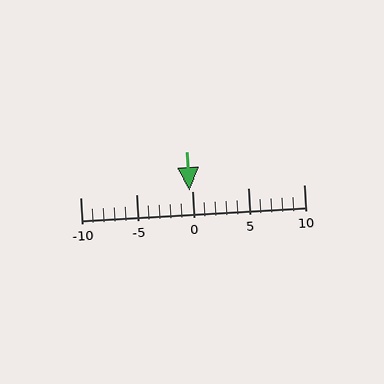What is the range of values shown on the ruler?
The ruler shows values from -10 to 10.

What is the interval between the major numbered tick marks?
The major tick marks are spaced 5 units apart.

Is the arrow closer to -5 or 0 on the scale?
The arrow is closer to 0.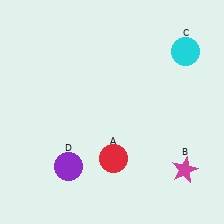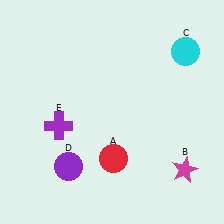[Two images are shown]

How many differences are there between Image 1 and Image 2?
There is 1 difference between the two images.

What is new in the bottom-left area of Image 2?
A purple cross (E) was added in the bottom-left area of Image 2.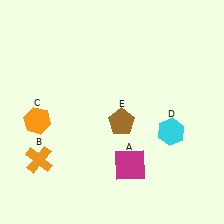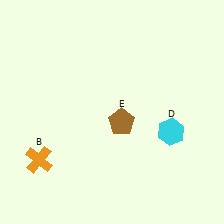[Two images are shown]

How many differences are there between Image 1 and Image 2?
There are 2 differences between the two images.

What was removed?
The magenta square (A), the orange hexagon (C) were removed in Image 2.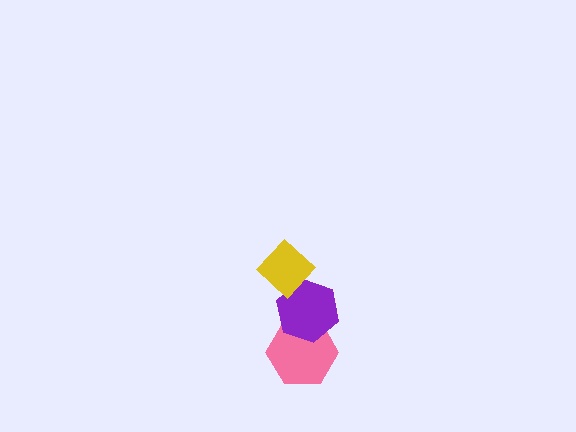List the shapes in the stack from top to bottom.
From top to bottom: the yellow diamond, the purple hexagon, the pink hexagon.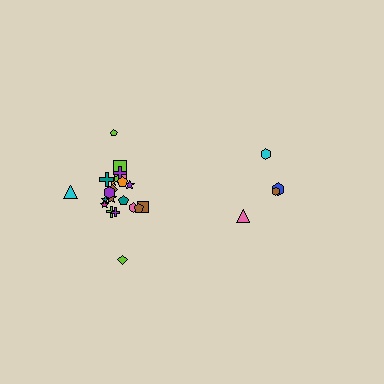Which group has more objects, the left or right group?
The left group.